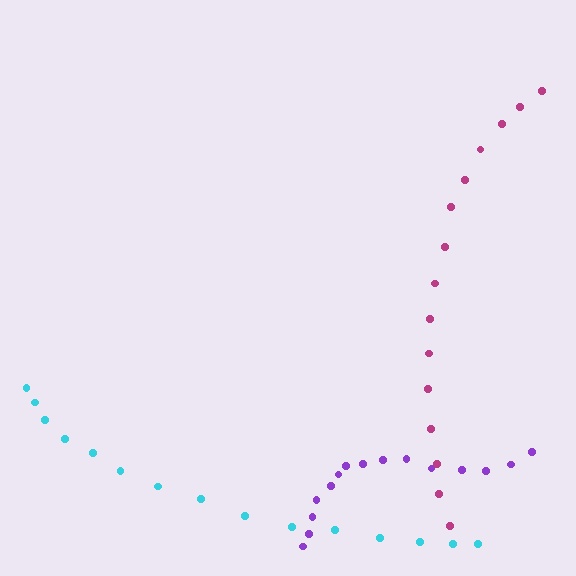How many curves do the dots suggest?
There are 3 distinct paths.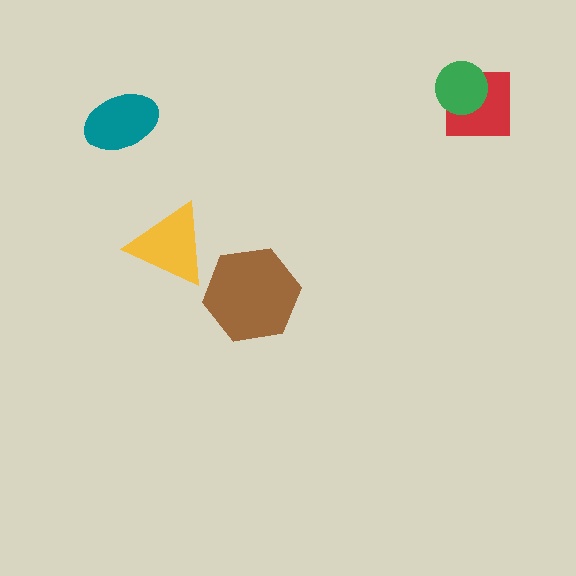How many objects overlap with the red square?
1 object overlaps with the red square.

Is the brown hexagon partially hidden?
No, no other shape covers it.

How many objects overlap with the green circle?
1 object overlaps with the green circle.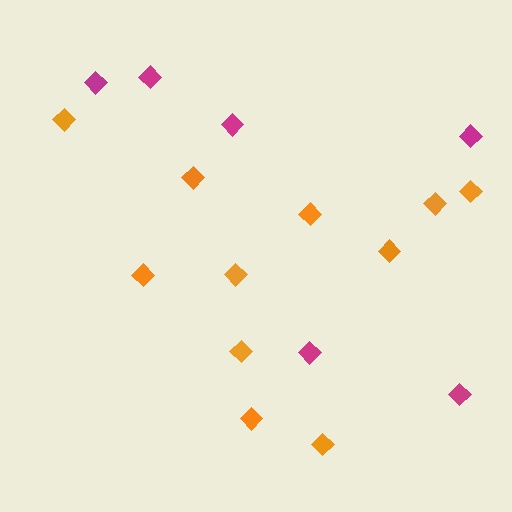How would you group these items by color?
There are 2 groups: one group of orange diamonds (11) and one group of magenta diamonds (6).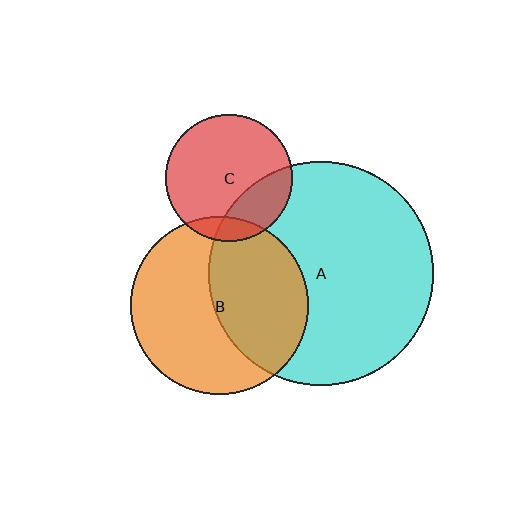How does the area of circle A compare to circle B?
Approximately 1.6 times.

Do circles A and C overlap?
Yes.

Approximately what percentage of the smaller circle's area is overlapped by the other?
Approximately 25%.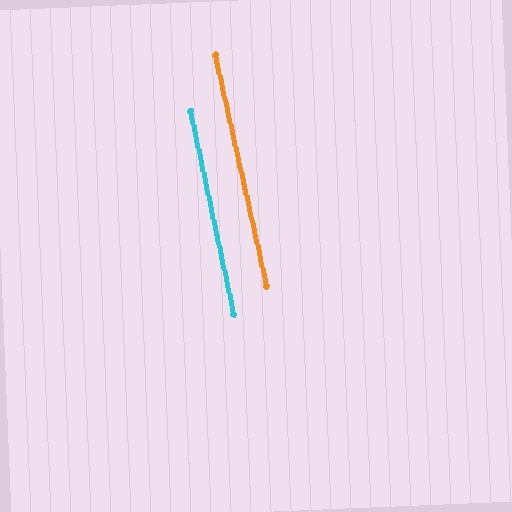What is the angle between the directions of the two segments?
Approximately 0 degrees.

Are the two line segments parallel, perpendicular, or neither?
Parallel — their directions differ by only 0.4°.